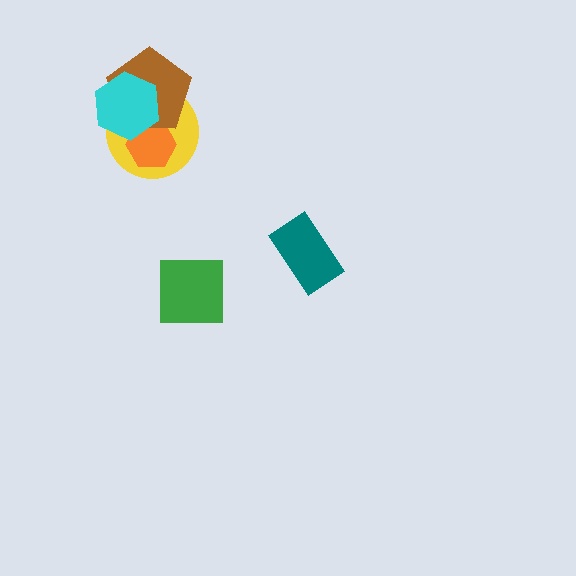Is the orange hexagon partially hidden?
Yes, it is partially covered by another shape.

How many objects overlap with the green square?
0 objects overlap with the green square.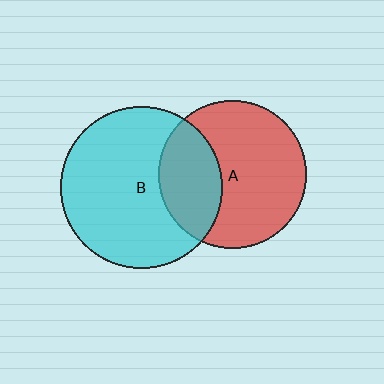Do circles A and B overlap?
Yes.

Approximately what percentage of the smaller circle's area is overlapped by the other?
Approximately 30%.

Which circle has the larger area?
Circle B (cyan).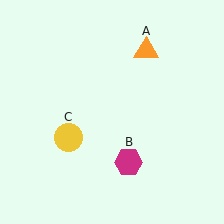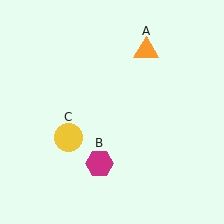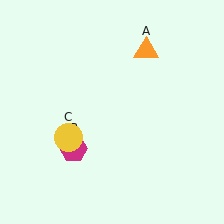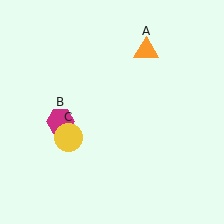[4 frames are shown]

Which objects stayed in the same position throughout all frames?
Orange triangle (object A) and yellow circle (object C) remained stationary.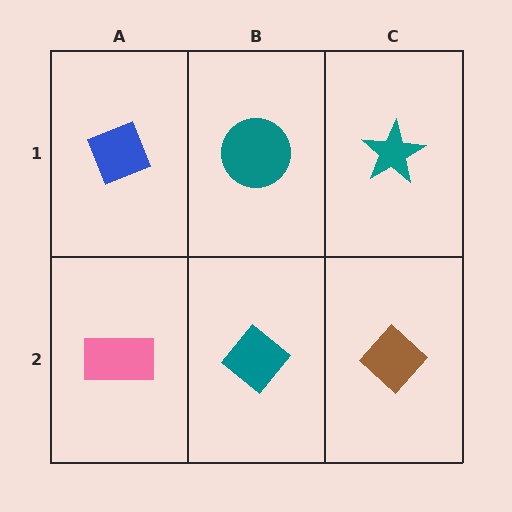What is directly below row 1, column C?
A brown diamond.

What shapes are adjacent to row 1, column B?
A teal diamond (row 2, column B), a blue diamond (row 1, column A), a teal star (row 1, column C).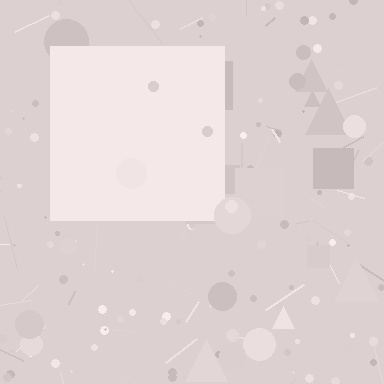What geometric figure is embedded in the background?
A square is embedded in the background.